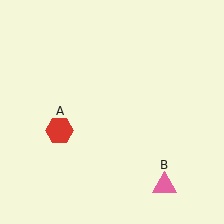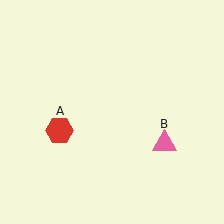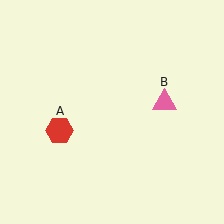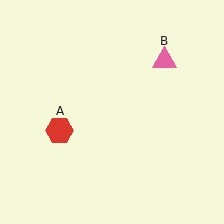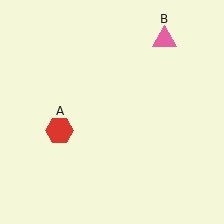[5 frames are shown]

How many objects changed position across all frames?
1 object changed position: pink triangle (object B).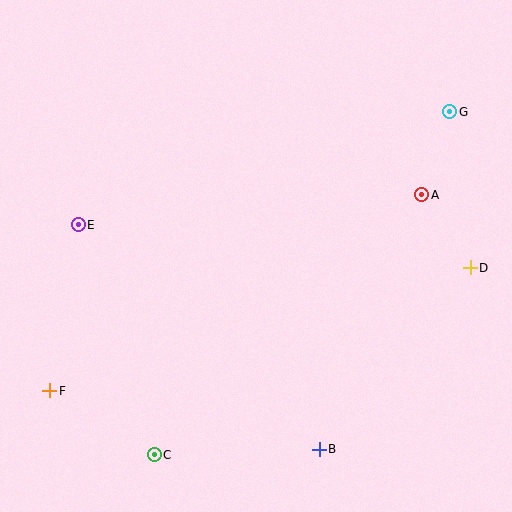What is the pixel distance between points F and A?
The distance between F and A is 421 pixels.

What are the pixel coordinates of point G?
Point G is at (450, 112).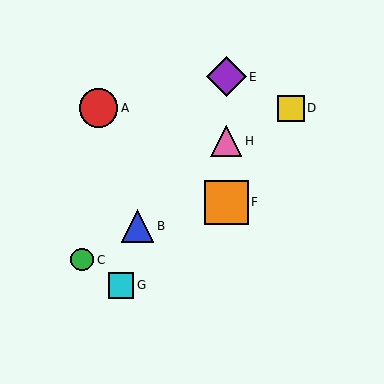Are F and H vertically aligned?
Yes, both are at x≈226.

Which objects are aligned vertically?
Objects E, F, H are aligned vertically.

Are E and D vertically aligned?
No, E is at x≈226 and D is at x≈291.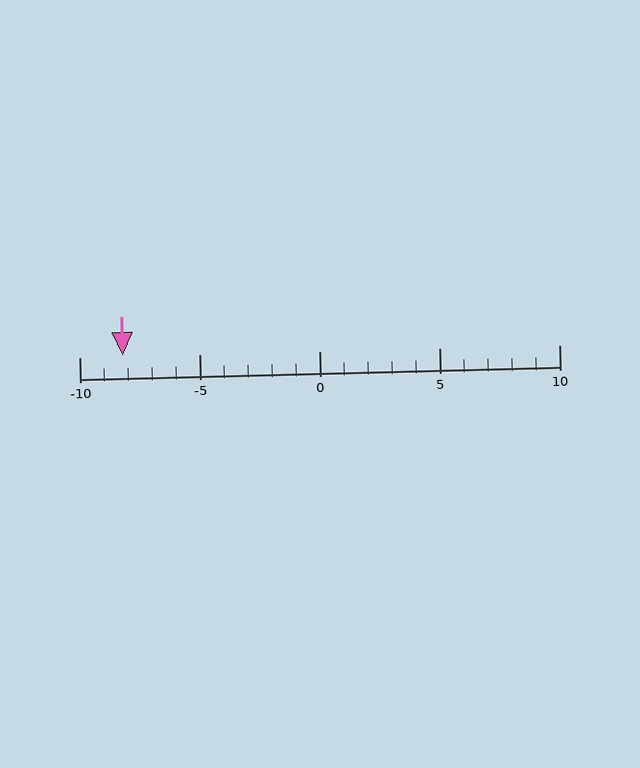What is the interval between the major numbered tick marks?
The major tick marks are spaced 5 units apart.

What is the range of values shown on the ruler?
The ruler shows values from -10 to 10.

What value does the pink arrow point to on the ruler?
The pink arrow points to approximately -8.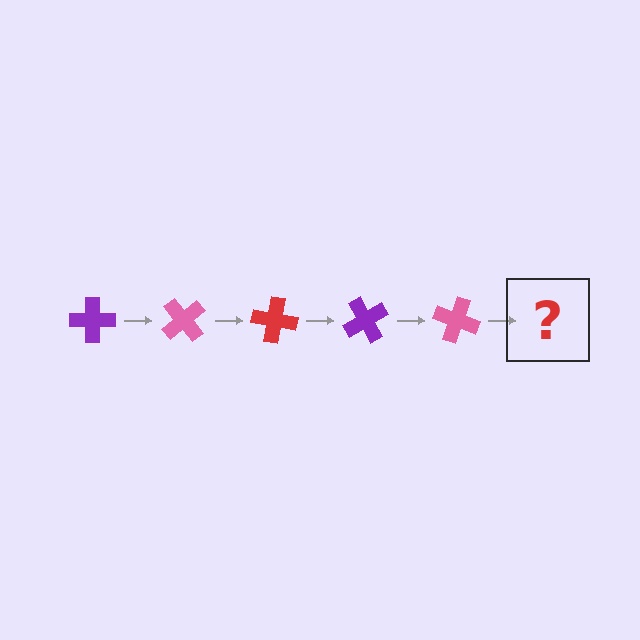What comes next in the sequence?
The next element should be a red cross, rotated 250 degrees from the start.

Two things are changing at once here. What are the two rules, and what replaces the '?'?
The two rules are that it rotates 50 degrees each step and the color cycles through purple, pink, and red. The '?' should be a red cross, rotated 250 degrees from the start.